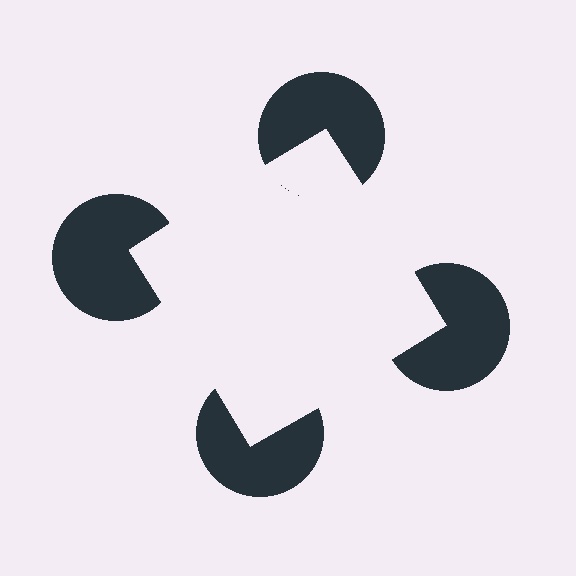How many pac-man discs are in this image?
There are 4 — one at each vertex of the illusory square.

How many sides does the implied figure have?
4 sides.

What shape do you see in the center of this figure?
An illusory square — its edges are inferred from the aligned wedge cuts in the pac-man discs, not physically drawn.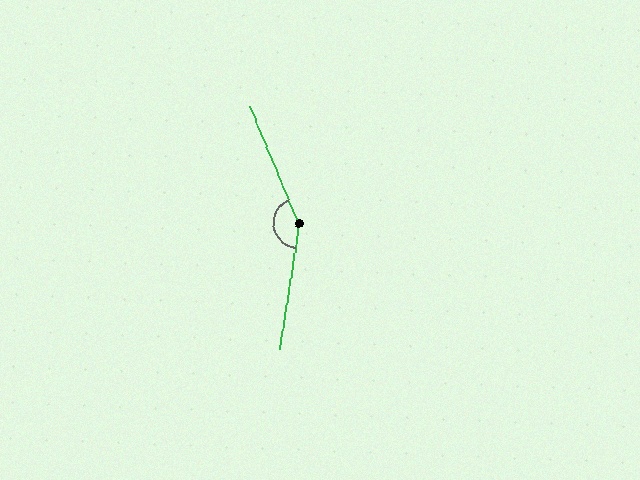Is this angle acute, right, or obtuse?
It is obtuse.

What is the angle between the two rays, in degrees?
Approximately 148 degrees.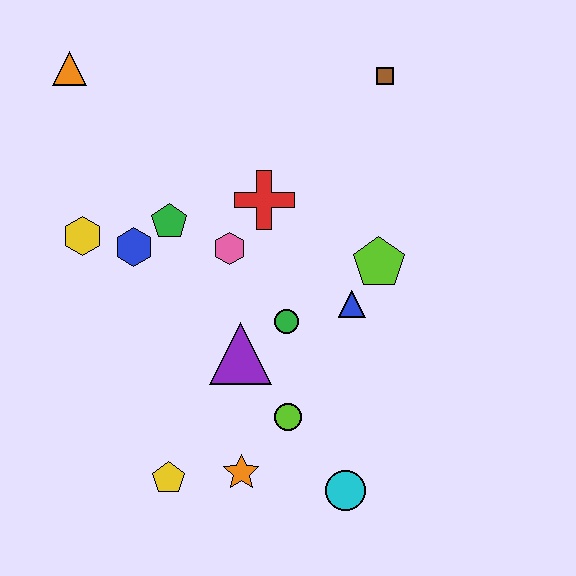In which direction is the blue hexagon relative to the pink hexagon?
The blue hexagon is to the left of the pink hexagon.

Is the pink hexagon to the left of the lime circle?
Yes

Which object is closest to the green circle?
The purple triangle is closest to the green circle.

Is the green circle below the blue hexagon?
Yes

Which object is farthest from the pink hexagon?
The cyan circle is farthest from the pink hexagon.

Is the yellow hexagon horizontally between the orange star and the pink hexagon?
No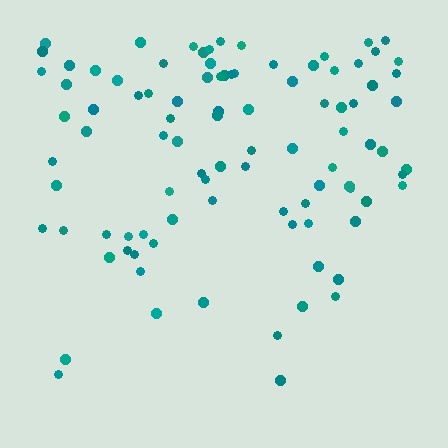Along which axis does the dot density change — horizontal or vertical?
Vertical.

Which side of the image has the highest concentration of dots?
The top.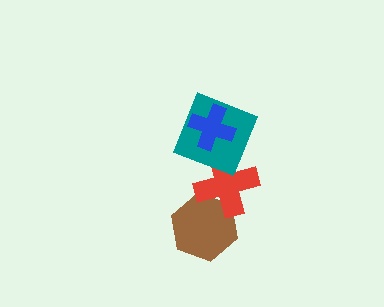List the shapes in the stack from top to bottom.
From top to bottom: the blue cross, the teal square, the red cross, the brown hexagon.